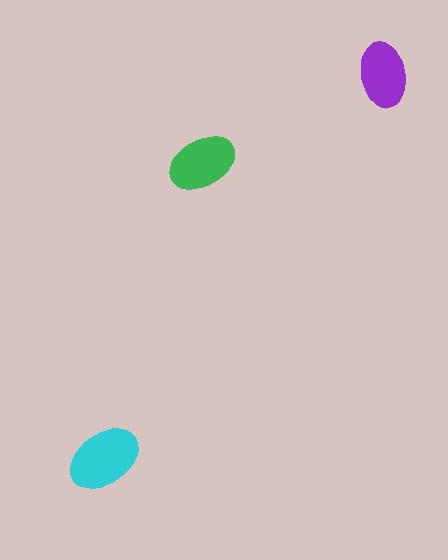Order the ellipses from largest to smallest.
the cyan one, the green one, the purple one.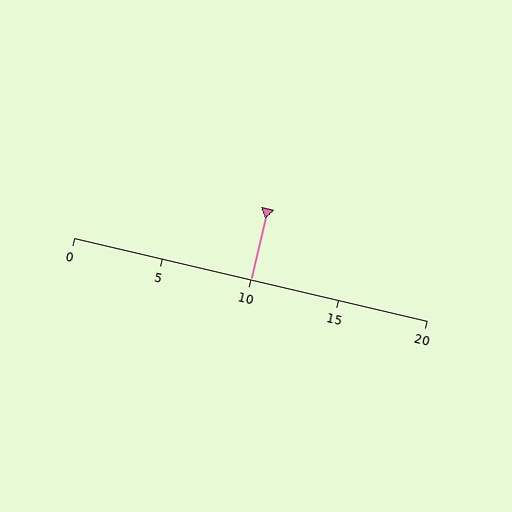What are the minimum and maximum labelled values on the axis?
The axis runs from 0 to 20.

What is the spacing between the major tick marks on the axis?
The major ticks are spaced 5 apart.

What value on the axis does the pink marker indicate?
The marker indicates approximately 10.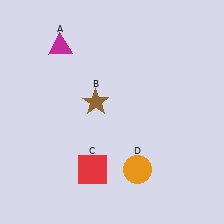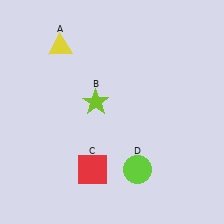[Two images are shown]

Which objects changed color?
A changed from magenta to yellow. B changed from brown to lime. D changed from orange to lime.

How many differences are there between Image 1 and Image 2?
There are 3 differences between the two images.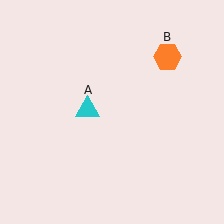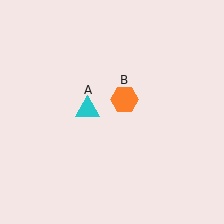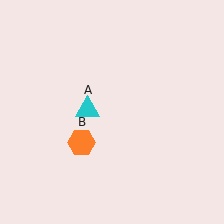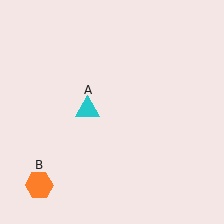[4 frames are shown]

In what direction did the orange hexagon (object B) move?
The orange hexagon (object B) moved down and to the left.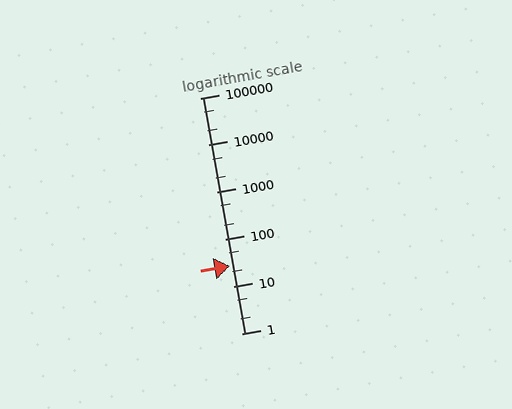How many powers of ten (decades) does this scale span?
The scale spans 5 decades, from 1 to 100000.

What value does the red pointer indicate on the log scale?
The pointer indicates approximately 27.